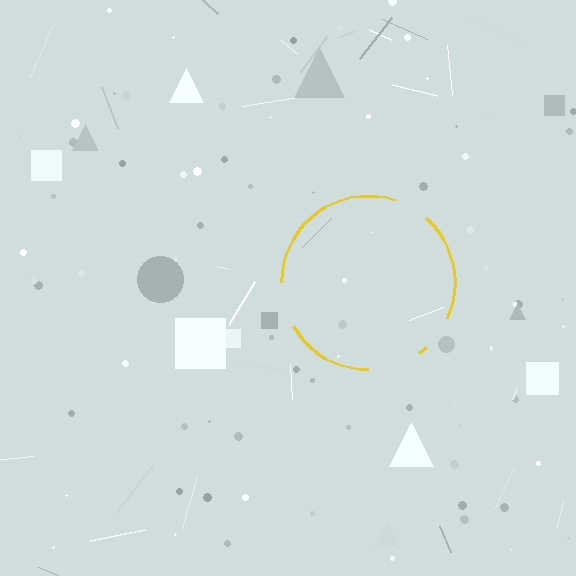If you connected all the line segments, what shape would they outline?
They would outline a circle.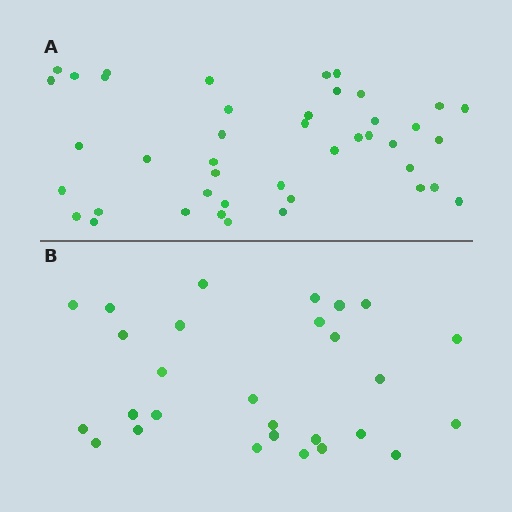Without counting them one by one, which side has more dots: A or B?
Region A (the top region) has more dots.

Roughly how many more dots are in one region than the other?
Region A has approximately 15 more dots than region B.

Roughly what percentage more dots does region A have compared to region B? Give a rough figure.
About 55% more.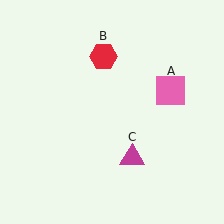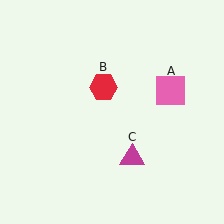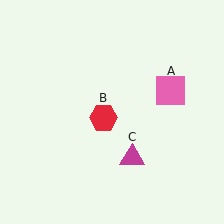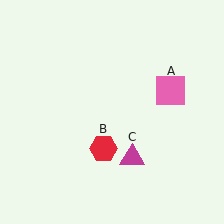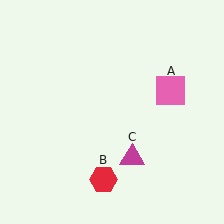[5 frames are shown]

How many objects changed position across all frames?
1 object changed position: red hexagon (object B).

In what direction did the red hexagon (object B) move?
The red hexagon (object B) moved down.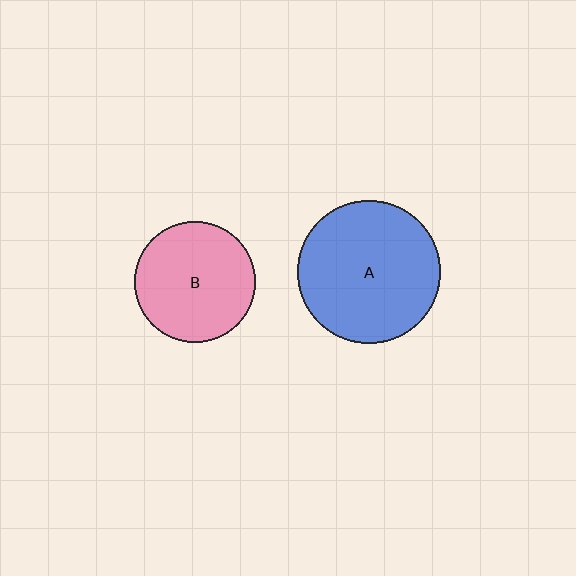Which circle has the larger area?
Circle A (blue).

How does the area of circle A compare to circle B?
Approximately 1.4 times.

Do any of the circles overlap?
No, none of the circles overlap.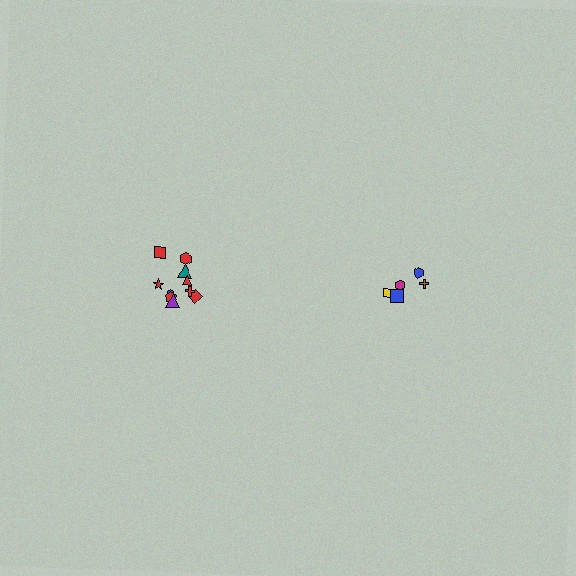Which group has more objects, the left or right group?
The left group.